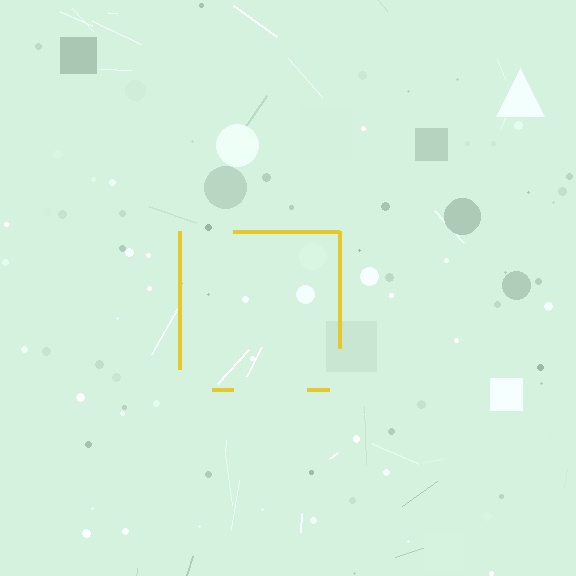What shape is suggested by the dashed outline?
The dashed outline suggests a square.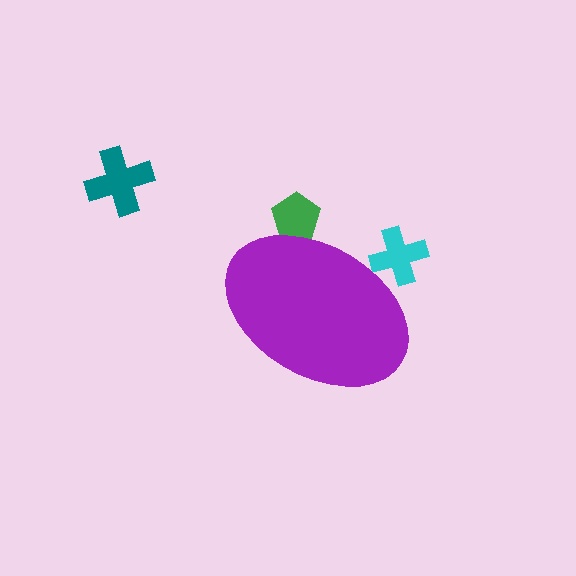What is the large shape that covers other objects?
A purple ellipse.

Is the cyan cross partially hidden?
Yes, the cyan cross is partially hidden behind the purple ellipse.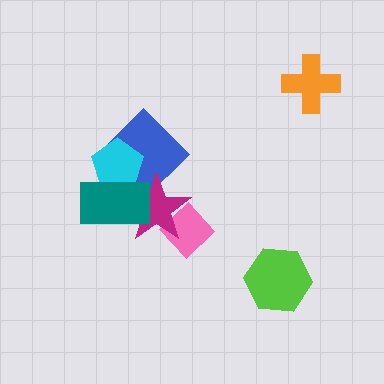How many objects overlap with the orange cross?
0 objects overlap with the orange cross.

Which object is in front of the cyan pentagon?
The teal rectangle is in front of the cyan pentagon.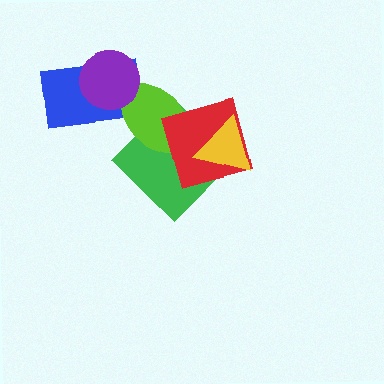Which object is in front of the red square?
The yellow triangle is in front of the red square.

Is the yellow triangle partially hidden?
No, no other shape covers it.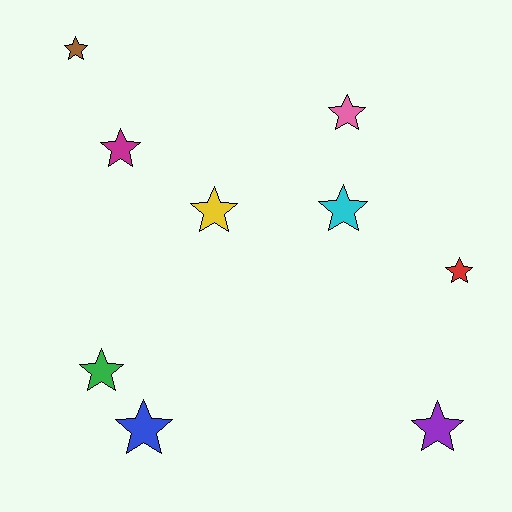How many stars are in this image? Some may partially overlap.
There are 9 stars.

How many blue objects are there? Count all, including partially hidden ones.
There is 1 blue object.